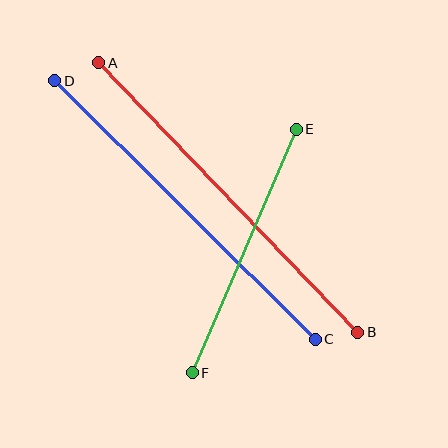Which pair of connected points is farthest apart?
Points A and B are farthest apart.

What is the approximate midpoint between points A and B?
The midpoint is at approximately (228, 198) pixels.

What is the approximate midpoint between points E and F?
The midpoint is at approximately (244, 251) pixels.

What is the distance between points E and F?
The distance is approximately 265 pixels.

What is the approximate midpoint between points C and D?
The midpoint is at approximately (185, 210) pixels.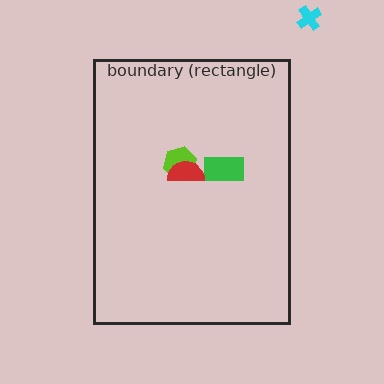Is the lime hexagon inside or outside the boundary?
Inside.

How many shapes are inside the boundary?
3 inside, 1 outside.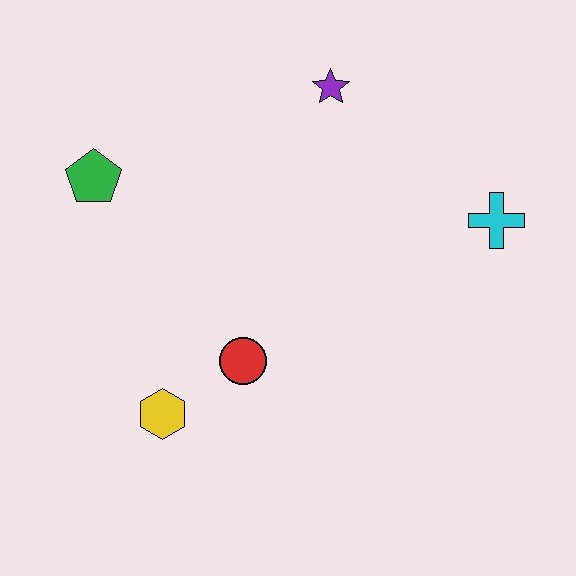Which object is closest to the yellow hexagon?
The red circle is closest to the yellow hexagon.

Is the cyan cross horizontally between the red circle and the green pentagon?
No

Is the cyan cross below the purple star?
Yes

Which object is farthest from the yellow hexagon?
The cyan cross is farthest from the yellow hexagon.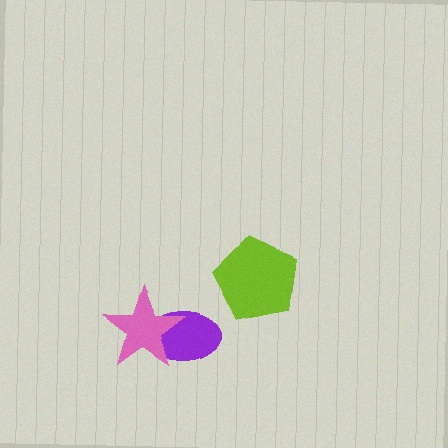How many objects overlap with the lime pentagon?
0 objects overlap with the lime pentagon.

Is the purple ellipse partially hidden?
Yes, it is partially covered by another shape.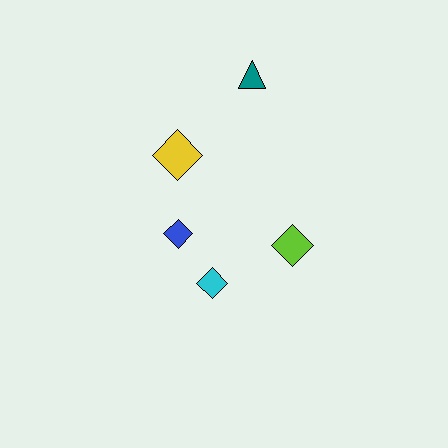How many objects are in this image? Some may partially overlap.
There are 5 objects.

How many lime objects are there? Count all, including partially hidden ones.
There is 1 lime object.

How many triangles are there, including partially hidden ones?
There is 1 triangle.